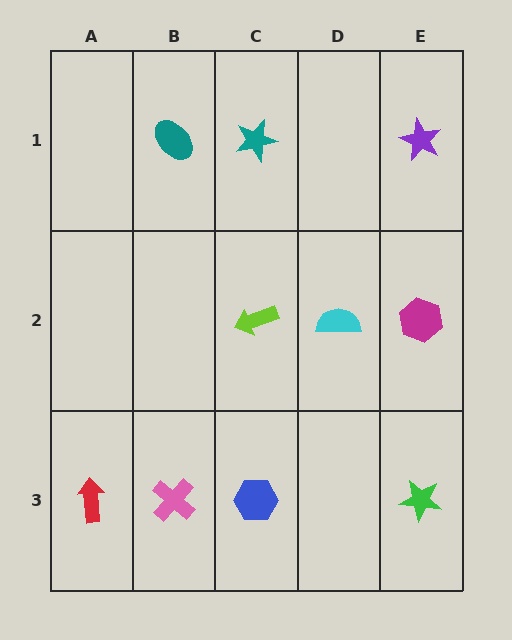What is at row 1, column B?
A teal ellipse.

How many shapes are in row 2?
3 shapes.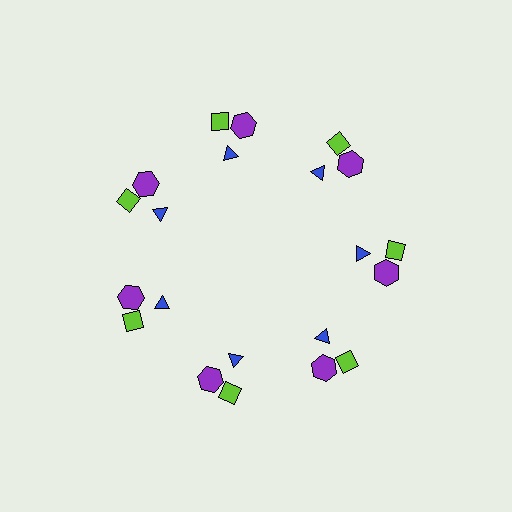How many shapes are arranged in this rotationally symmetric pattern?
There are 21 shapes, arranged in 7 groups of 3.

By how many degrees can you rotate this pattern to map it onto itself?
The pattern maps onto itself every 51 degrees of rotation.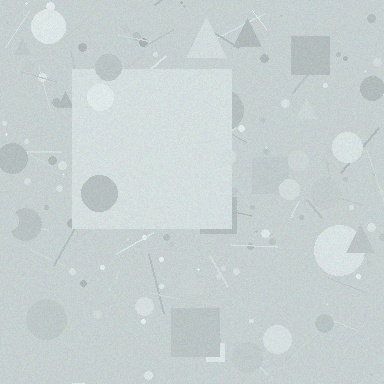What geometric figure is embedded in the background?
A square is embedded in the background.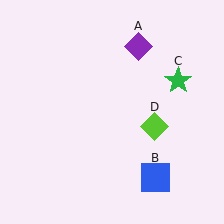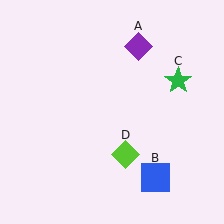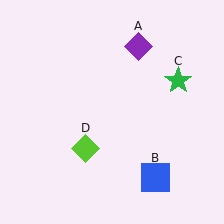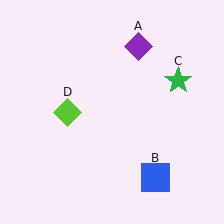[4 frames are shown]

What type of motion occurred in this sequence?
The lime diamond (object D) rotated clockwise around the center of the scene.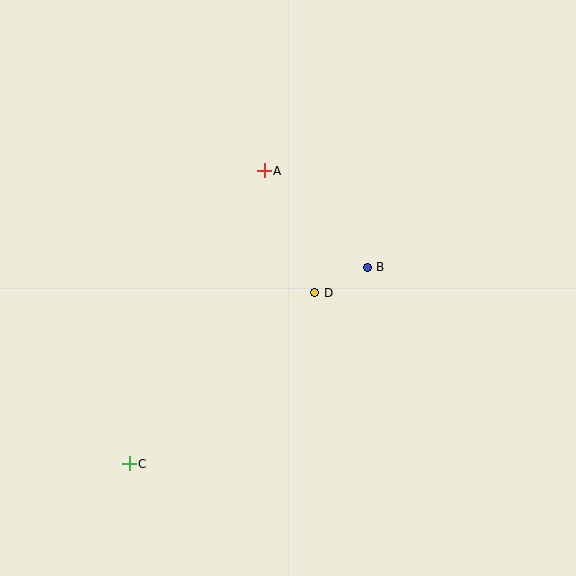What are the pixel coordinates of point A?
Point A is at (264, 171).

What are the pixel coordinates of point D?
Point D is at (315, 293).